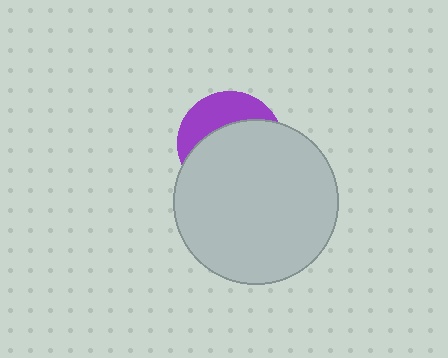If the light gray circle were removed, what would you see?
You would see the complete purple circle.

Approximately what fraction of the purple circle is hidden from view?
Roughly 66% of the purple circle is hidden behind the light gray circle.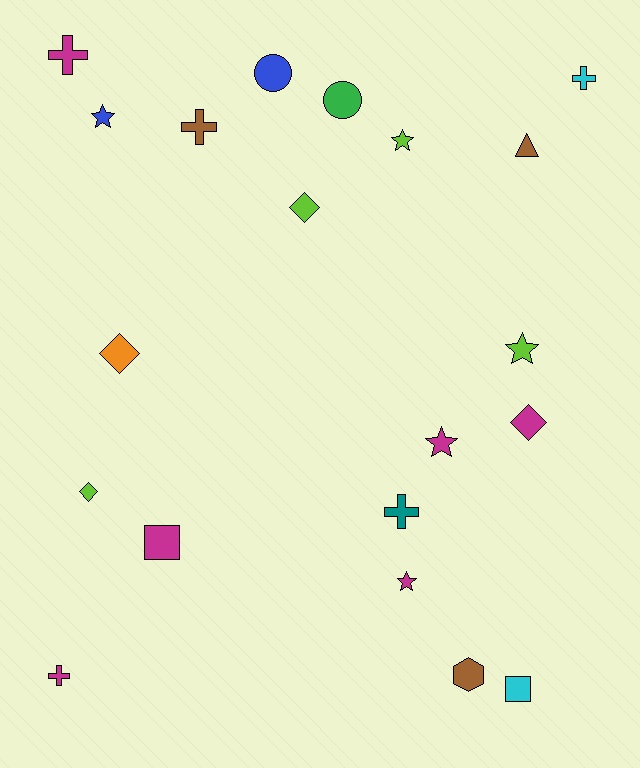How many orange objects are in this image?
There is 1 orange object.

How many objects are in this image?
There are 20 objects.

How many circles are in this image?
There are 2 circles.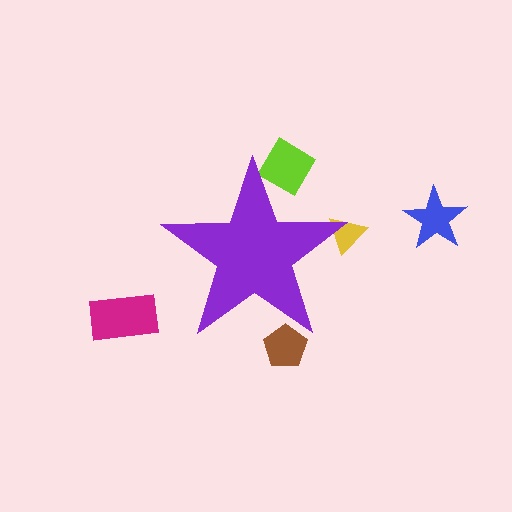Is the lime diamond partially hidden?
Yes, the lime diamond is partially hidden behind the purple star.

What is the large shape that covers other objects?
A purple star.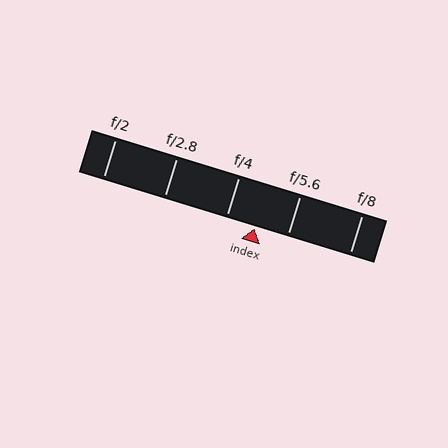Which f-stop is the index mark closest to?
The index mark is closest to f/4.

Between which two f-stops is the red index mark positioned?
The index mark is between f/4 and f/5.6.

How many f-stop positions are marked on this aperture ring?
There are 5 f-stop positions marked.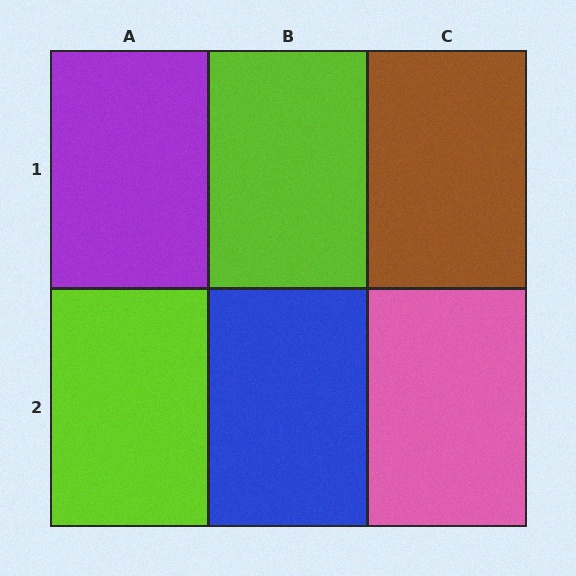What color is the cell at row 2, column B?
Blue.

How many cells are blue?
1 cell is blue.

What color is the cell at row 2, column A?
Lime.